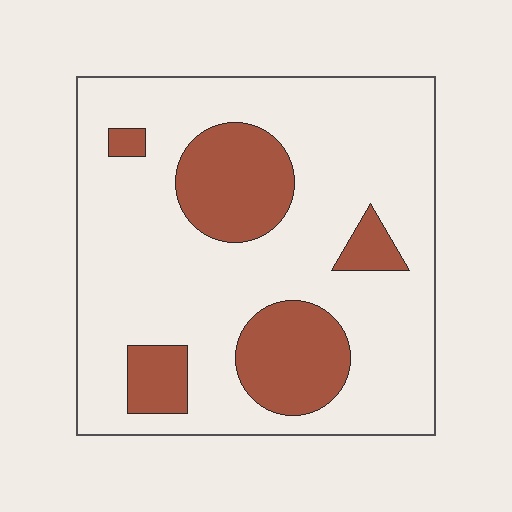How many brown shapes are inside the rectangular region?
5.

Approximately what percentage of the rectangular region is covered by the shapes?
Approximately 25%.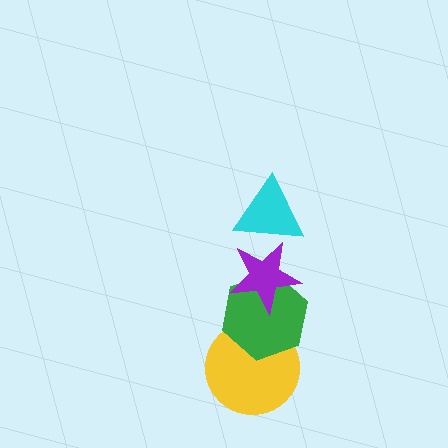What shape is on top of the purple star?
The cyan triangle is on top of the purple star.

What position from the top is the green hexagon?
The green hexagon is 3rd from the top.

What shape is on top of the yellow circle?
The green hexagon is on top of the yellow circle.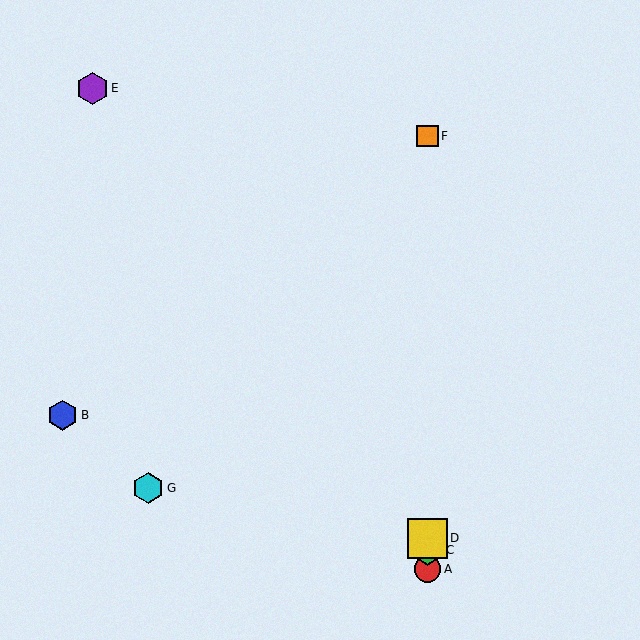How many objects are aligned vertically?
4 objects (A, C, D, F) are aligned vertically.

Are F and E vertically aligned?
No, F is at x≈428 and E is at x≈92.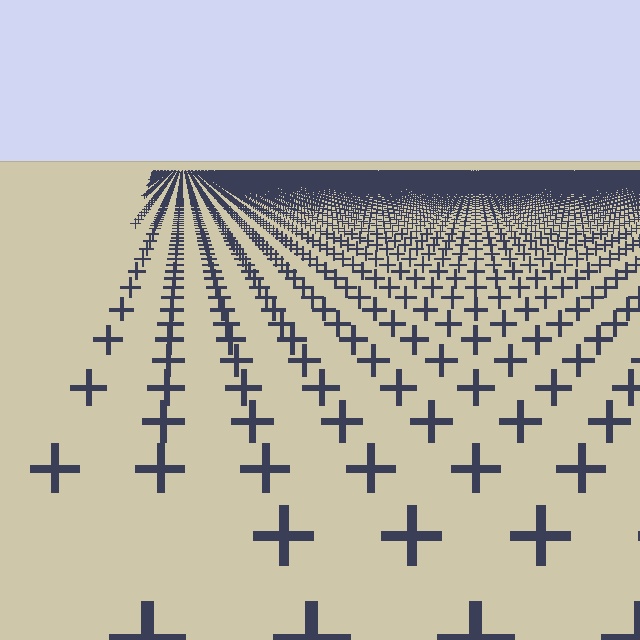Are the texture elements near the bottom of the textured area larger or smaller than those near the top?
Larger. Near the bottom, elements are closer to the viewer and appear at a bigger on-screen size.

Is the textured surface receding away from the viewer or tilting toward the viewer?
The surface is receding away from the viewer. Texture elements get smaller and denser toward the top.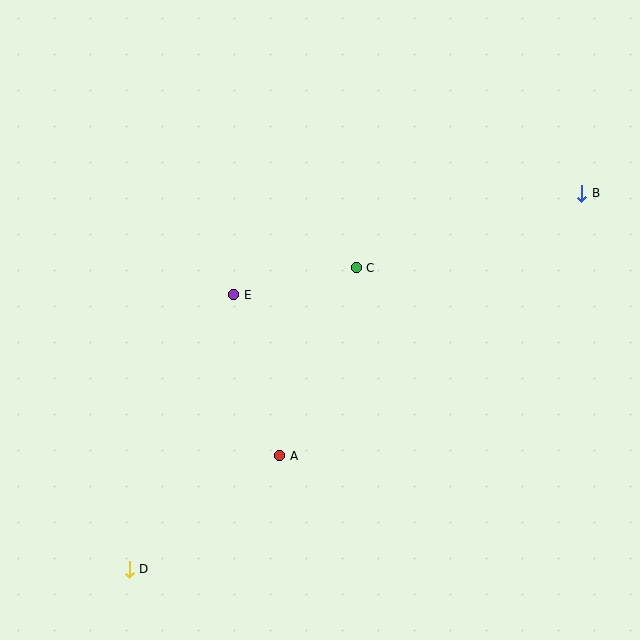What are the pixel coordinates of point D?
Point D is at (129, 569).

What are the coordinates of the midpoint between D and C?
The midpoint between D and C is at (243, 419).